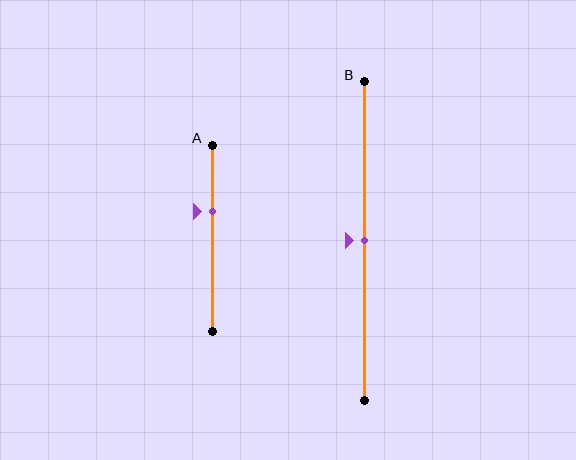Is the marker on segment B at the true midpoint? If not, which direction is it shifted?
Yes, the marker on segment B is at the true midpoint.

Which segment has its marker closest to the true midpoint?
Segment B has its marker closest to the true midpoint.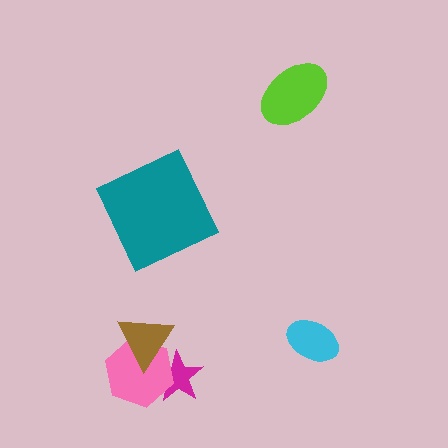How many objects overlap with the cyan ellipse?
0 objects overlap with the cyan ellipse.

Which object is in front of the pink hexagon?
The brown triangle is in front of the pink hexagon.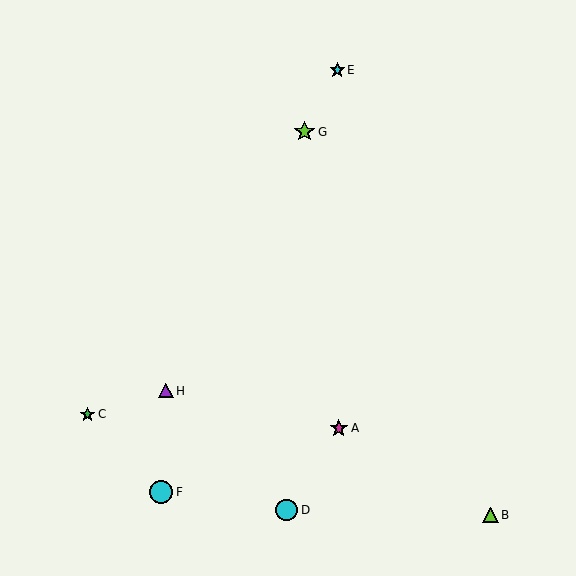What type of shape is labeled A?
Shape A is a magenta star.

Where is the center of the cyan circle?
The center of the cyan circle is at (287, 510).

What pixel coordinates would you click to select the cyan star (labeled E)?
Click at (337, 70) to select the cyan star E.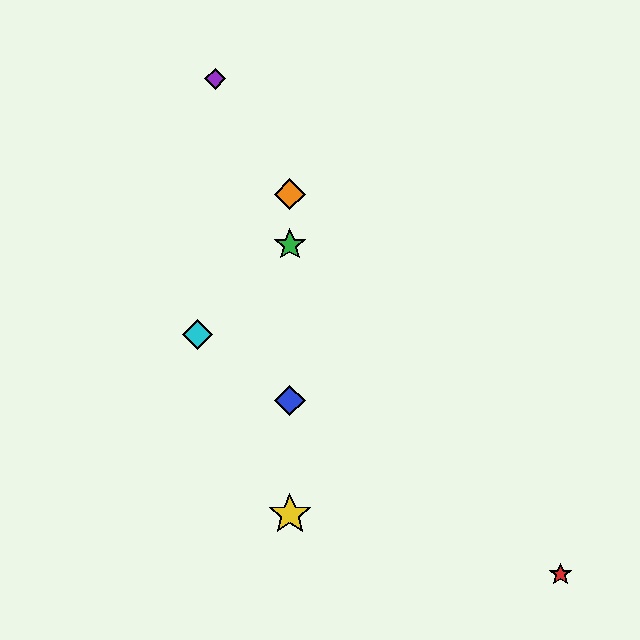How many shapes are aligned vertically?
4 shapes (the blue diamond, the green star, the yellow star, the orange diamond) are aligned vertically.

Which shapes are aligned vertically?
The blue diamond, the green star, the yellow star, the orange diamond are aligned vertically.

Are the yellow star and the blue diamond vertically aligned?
Yes, both are at x≈290.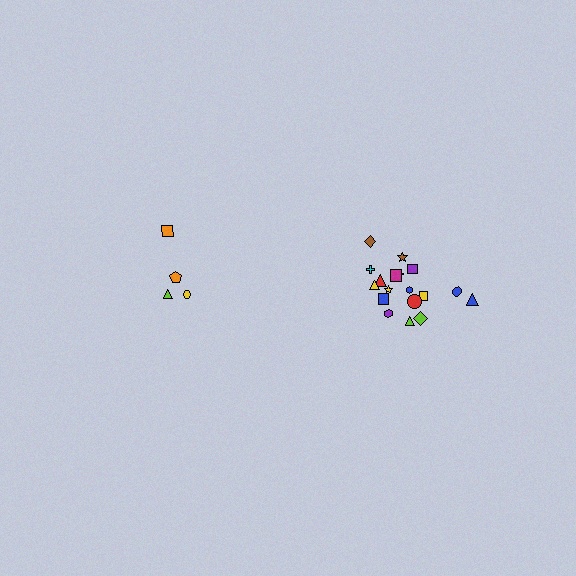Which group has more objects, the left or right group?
The right group.